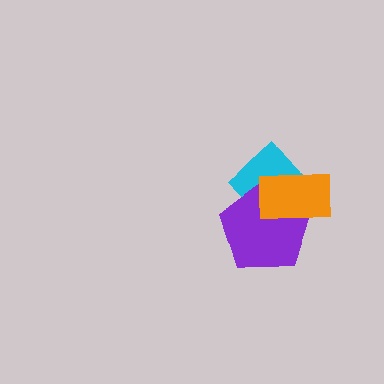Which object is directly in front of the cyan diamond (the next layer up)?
The purple pentagon is directly in front of the cyan diamond.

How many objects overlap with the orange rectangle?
2 objects overlap with the orange rectangle.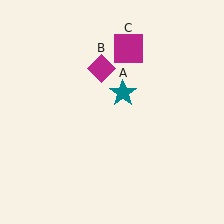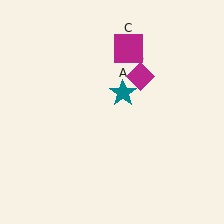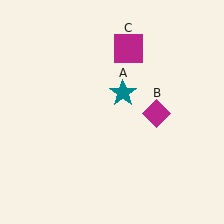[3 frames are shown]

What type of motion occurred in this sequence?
The magenta diamond (object B) rotated clockwise around the center of the scene.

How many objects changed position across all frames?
1 object changed position: magenta diamond (object B).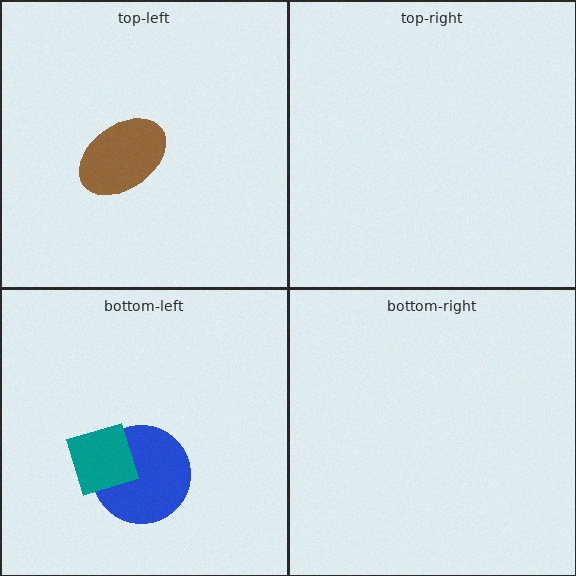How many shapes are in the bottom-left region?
2.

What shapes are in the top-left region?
The brown ellipse.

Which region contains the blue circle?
The bottom-left region.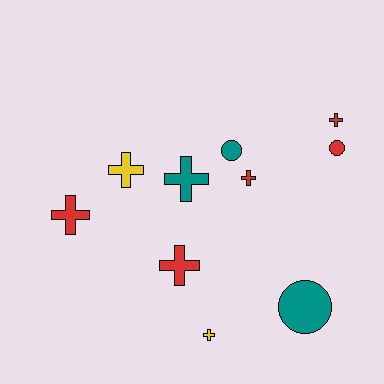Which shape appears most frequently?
Cross, with 7 objects.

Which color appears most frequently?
Red, with 5 objects.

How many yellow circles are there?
There are no yellow circles.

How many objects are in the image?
There are 10 objects.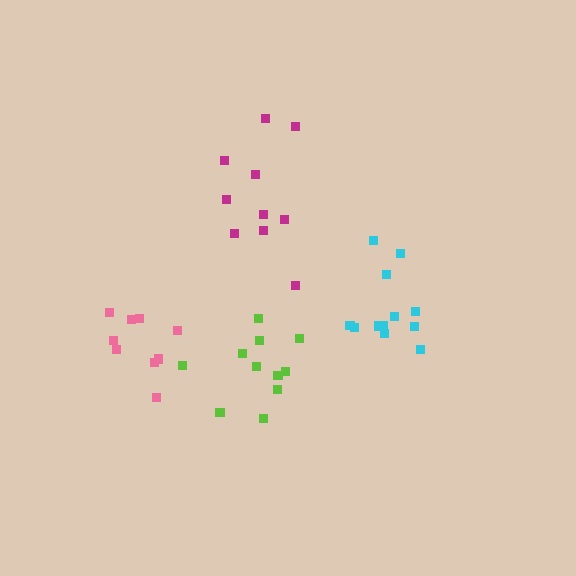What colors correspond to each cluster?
The clusters are colored: pink, magenta, cyan, lime.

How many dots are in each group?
Group 1: 9 dots, Group 2: 10 dots, Group 3: 12 dots, Group 4: 12 dots (43 total).